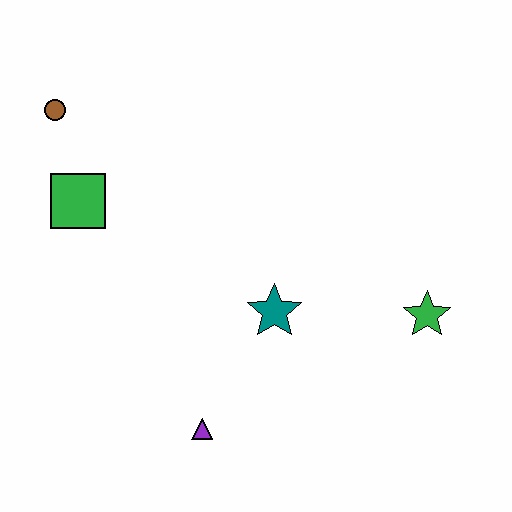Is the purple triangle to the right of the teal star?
No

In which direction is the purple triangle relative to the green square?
The purple triangle is below the green square.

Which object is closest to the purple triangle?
The teal star is closest to the purple triangle.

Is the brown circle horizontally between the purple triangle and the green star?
No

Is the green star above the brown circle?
No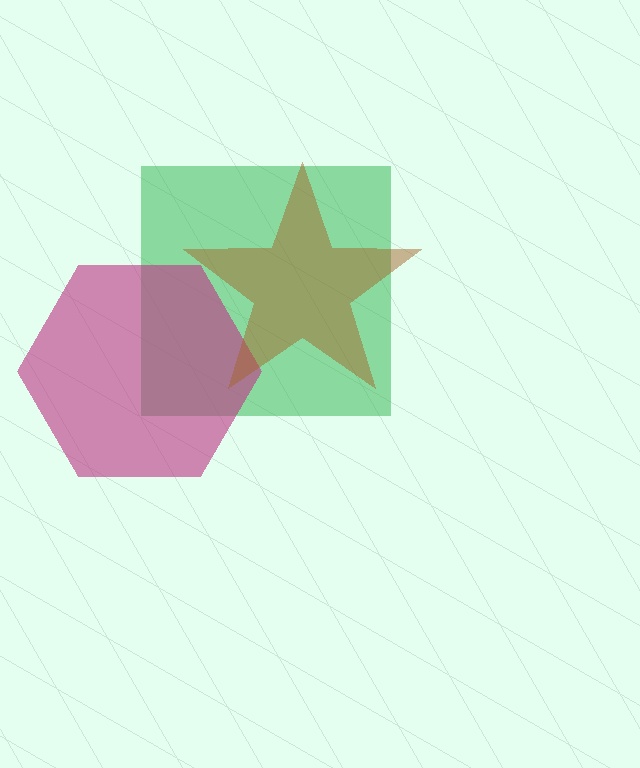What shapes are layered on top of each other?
The layered shapes are: a green square, a magenta hexagon, a brown star.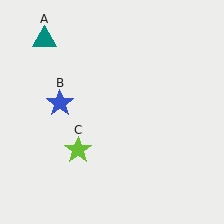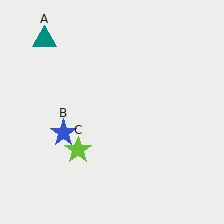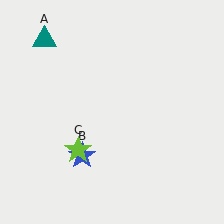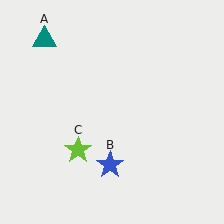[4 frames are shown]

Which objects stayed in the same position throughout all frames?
Teal triangle (object A) and lime star (object C) remained stationary.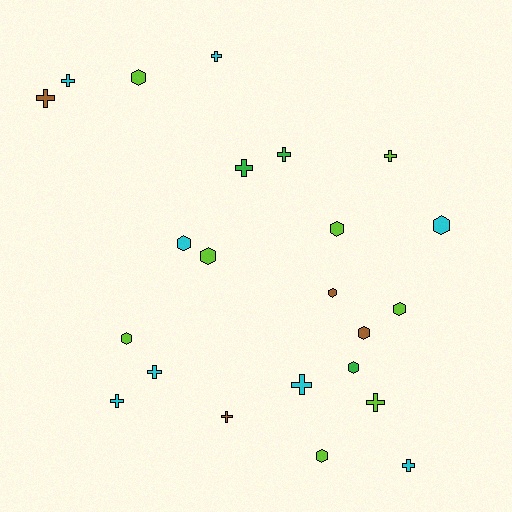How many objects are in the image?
There are 23 objects.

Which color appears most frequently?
Lime, with 8 objects.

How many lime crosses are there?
There are 2 lime crosses.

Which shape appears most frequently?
Cross, with 12 objects.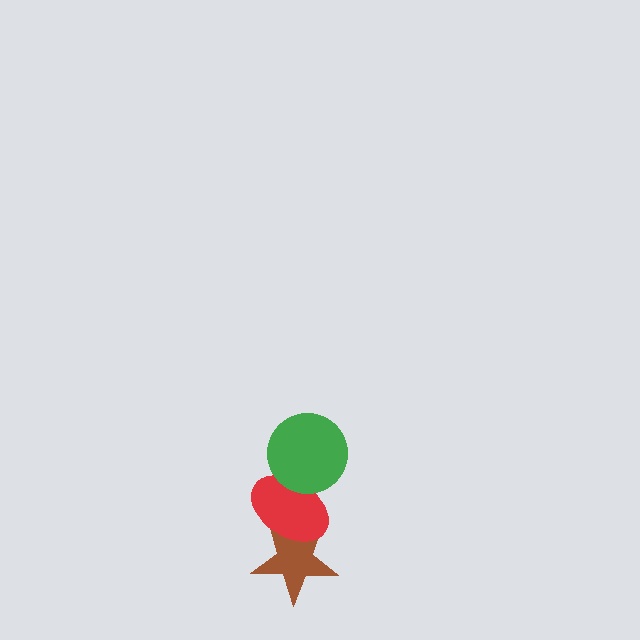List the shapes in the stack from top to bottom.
From top to bottom: the green circle, the red ellipse, the brown star.